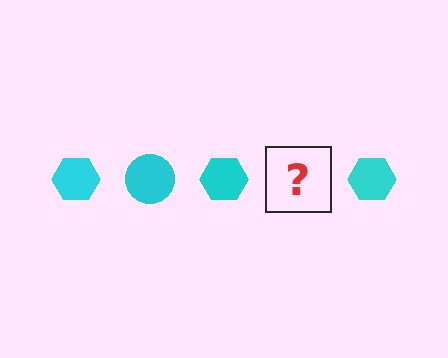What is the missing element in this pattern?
The missing element is a cyan circle.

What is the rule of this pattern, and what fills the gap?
The rule is that the pattern cycles through hexagon, circle shapes in cyan. The gap should be filled with a cyan circle.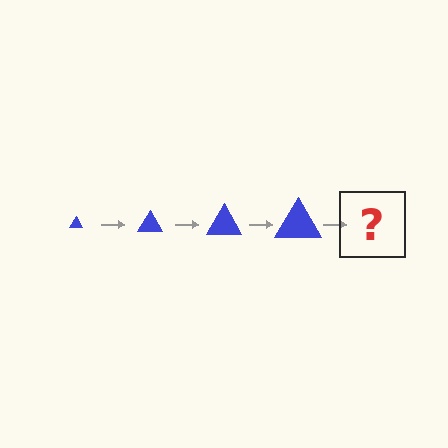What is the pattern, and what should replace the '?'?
The pattern is that the triangle gets progressively larger each step. The '?' should be a blue triangle, larger than the previous one.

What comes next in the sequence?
The next element should be a blue triangle, larger than the previous one.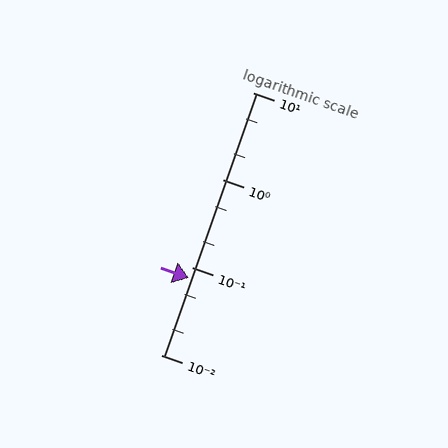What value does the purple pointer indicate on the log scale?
The pointer indicates approximately 0.076.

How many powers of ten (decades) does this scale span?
The scale spans 3 decades, from 0.01 to 10.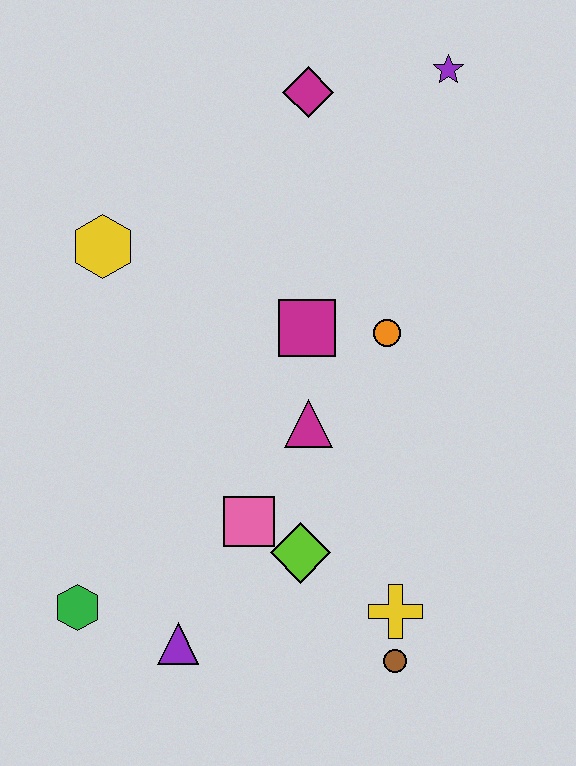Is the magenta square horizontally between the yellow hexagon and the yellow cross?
Yes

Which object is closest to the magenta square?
The orange circle is closest to the magenta square.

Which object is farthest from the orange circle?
The green hexagon is farthest from the orange circle.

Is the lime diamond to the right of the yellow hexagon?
Yes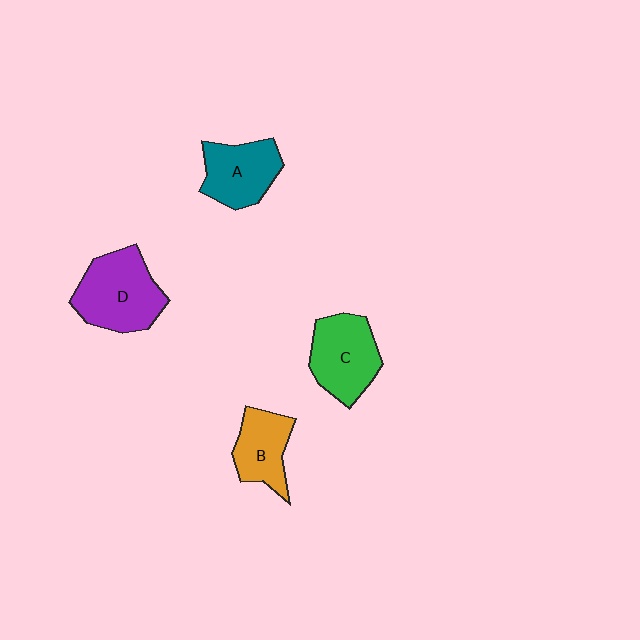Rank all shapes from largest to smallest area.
From largest to smallest: D (purple), C (green), A (teal), B (orange).